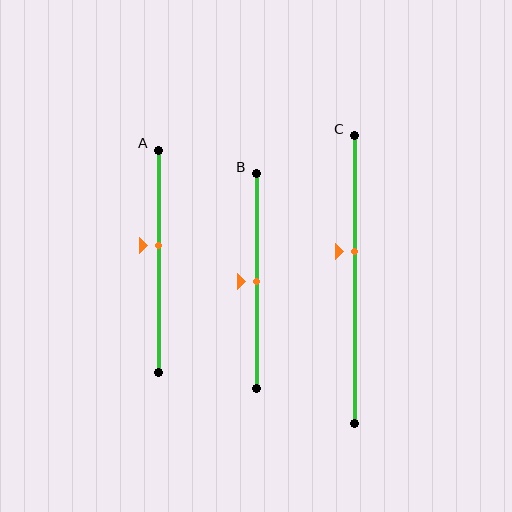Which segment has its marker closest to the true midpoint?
Segment B has its marker closest to the true midpoint.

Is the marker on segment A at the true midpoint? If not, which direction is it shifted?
No, the marker on segment A is shifted upward by about 7% of the segment length.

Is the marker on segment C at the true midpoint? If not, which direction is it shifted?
No, the marker on segment C is shifted upward by about 10% of the segment length.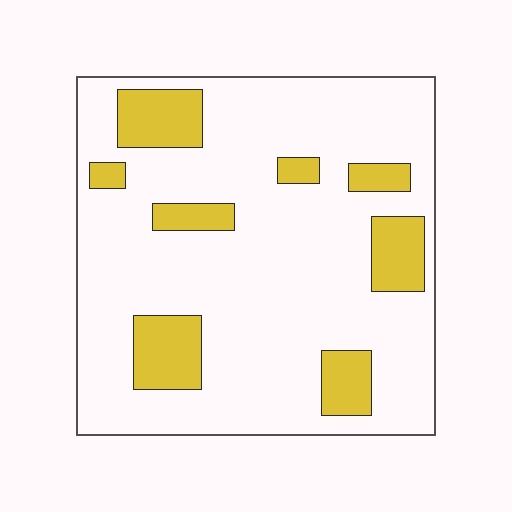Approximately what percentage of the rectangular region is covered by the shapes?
Approximately 20%.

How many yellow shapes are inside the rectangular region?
8.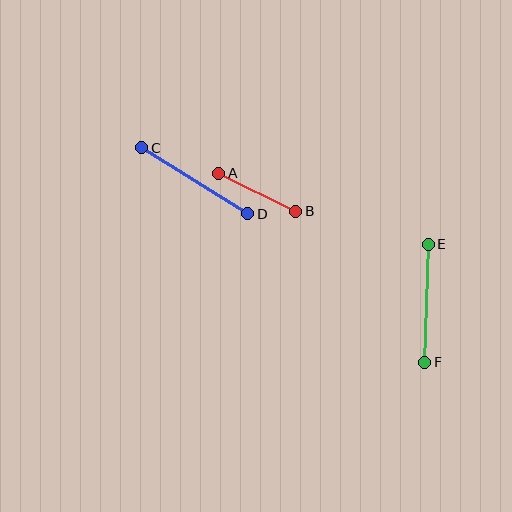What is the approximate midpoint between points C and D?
The midpoint is at approximately (195, 181) pixels.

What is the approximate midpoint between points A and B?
The midpoint is at approximately (257, 192) pixels.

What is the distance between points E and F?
The distance is approximately 118 pixels.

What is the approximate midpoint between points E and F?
The midpoint is at approximately (427, 303) pixels.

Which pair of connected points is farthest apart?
Points C and D are farthest apart.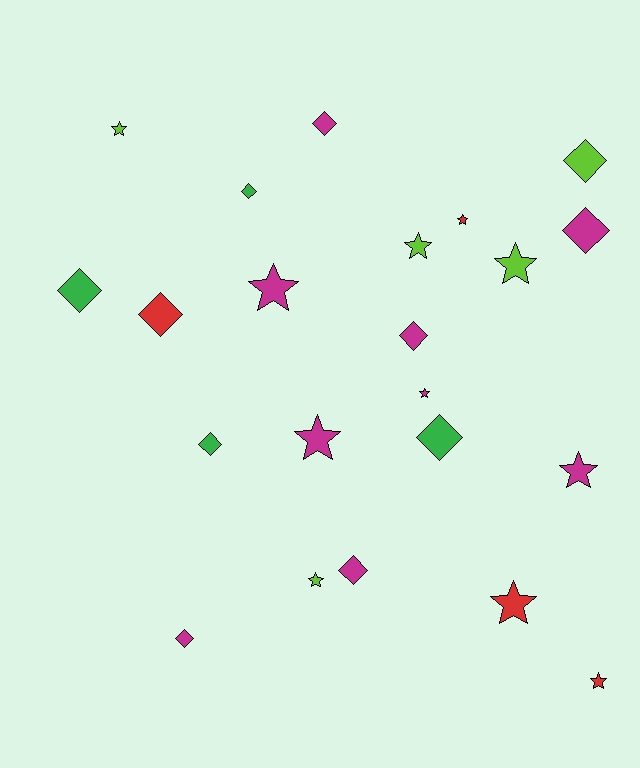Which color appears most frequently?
Magenta, with 9 objects.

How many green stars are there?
There are no green stars.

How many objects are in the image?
There are 22 objects.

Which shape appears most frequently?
Star, with 11 objects.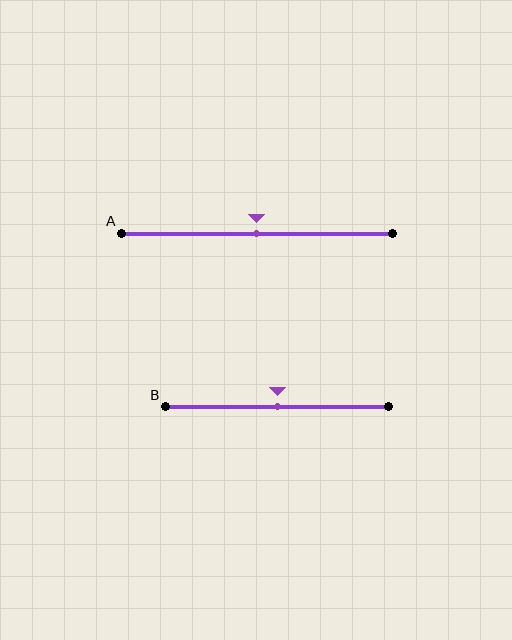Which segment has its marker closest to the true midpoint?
Segment A has its marker closest to the true midpoint.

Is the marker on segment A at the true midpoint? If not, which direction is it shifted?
Yes, the marker on segment A is at the true midpoint.